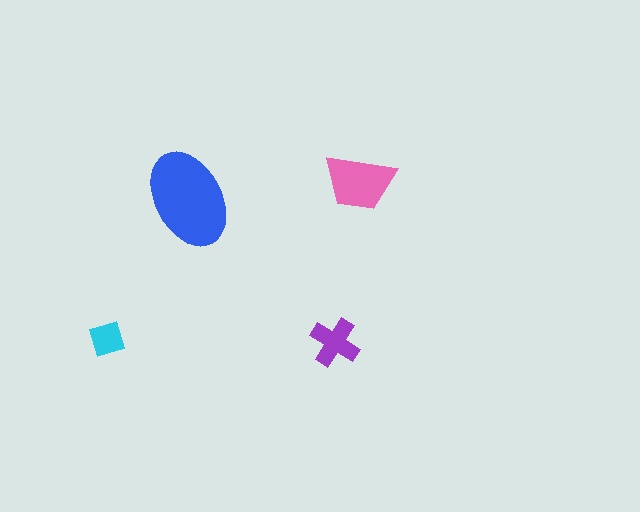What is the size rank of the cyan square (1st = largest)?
4th.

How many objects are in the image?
There are 4 objects in the image.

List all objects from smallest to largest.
The cyan square, the purple cross, the pink trapezoid, the blue ellipse.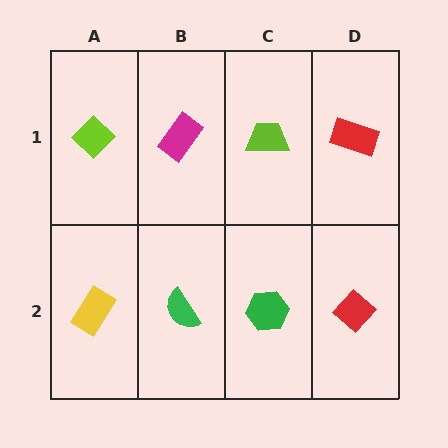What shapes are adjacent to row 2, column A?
A lime diamond (row 1, column A), a green semicircle (row 2, column B).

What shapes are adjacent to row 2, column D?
A red rectangle (row 1, column D), a green hexagon (row 2, column C).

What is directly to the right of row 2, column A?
A green semicircle.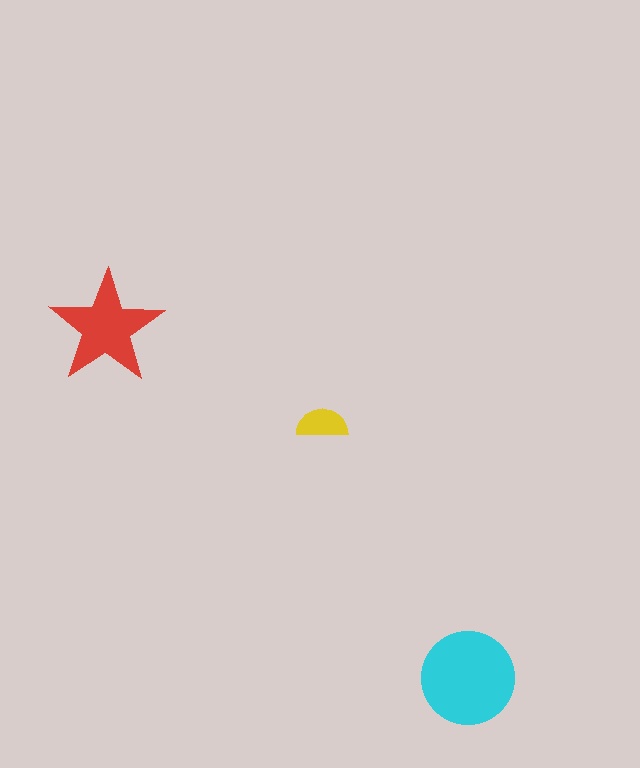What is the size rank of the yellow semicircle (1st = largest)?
3rd.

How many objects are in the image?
There are 3 objects in the image.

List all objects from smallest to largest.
The yellow semicircle, the red star, the cyan circle.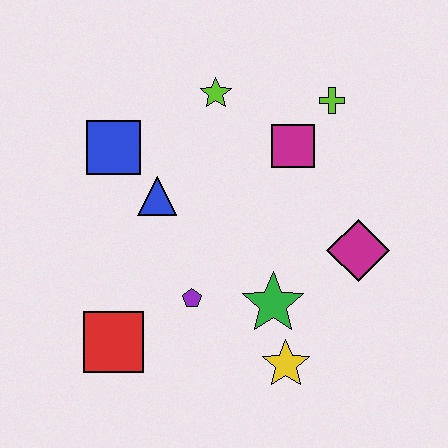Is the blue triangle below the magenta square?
Yes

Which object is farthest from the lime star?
The yellow star is farthest from the lime star.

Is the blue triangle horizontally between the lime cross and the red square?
Yes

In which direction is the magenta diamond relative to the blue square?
The magenta diamond is to the right of the blue square.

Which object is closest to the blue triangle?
The blue square is closest to the blue triangle.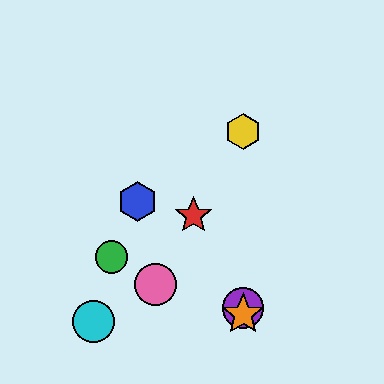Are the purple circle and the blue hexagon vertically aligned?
No, the purple circle is at x≈243 and the blue hexagon is at x≈137.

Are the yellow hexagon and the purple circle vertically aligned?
Yes, both are at x≈243.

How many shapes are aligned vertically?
3 shapes (the yellow hexagon, the purple circle, the orange star) are aligned vertically.